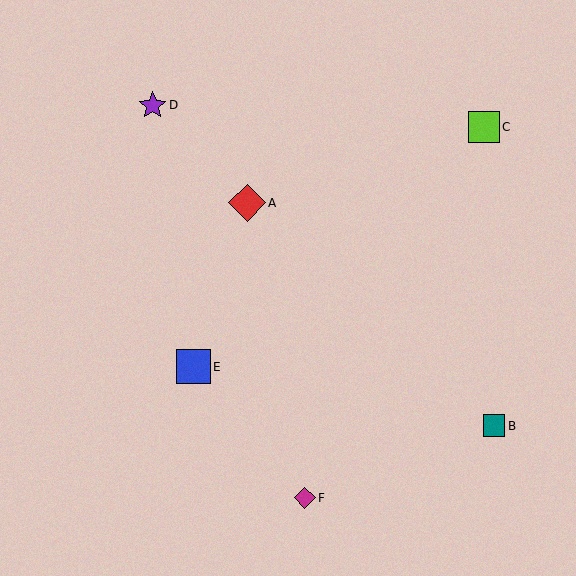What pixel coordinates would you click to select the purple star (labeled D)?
Click at (153, 105) to select the purple star D.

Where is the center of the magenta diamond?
The center of the magenta diamond is at (305, 498).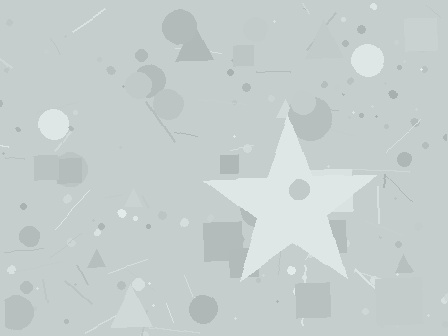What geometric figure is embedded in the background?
A star is embedded in the background.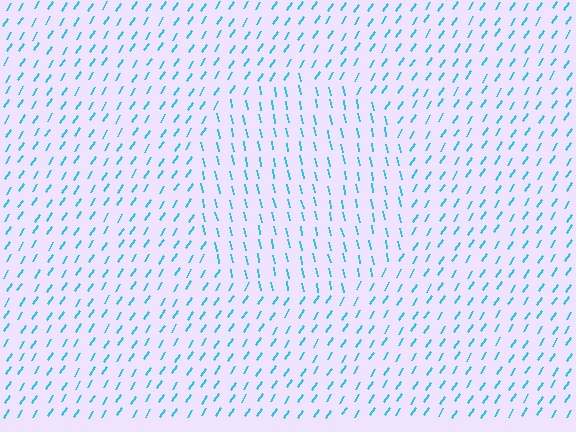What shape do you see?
I see a circle.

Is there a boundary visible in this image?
Yes, there is a texture boundary formed by a change in line orientation.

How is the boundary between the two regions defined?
The boundary is defined purely by a change in line orientation (approximately 45 degrees difference). All lines are the same color and thickness.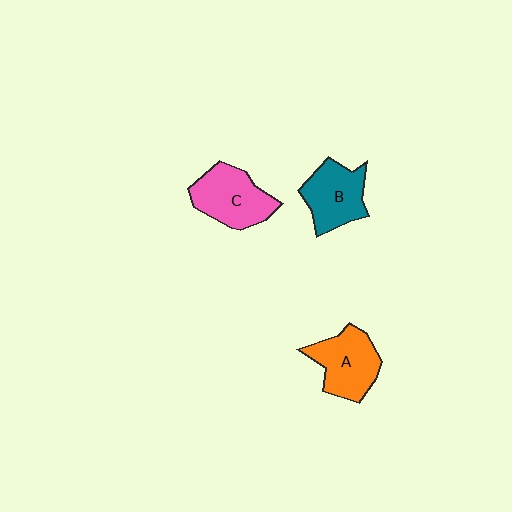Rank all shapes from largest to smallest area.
From largest to smallest: C (pink), A (orange), B (teal).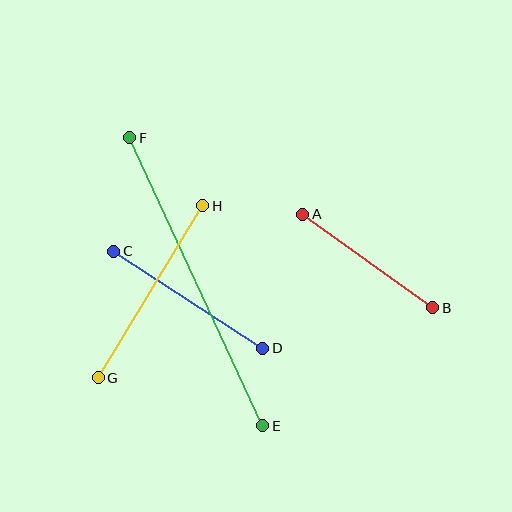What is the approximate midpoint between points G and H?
The midpoint is at approximately (150, 292) pixels.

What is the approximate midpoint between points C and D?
The midpoint is at approximately (188, 300) pixels.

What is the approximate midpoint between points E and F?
The midpoint is at approximately (196, 282) pixels.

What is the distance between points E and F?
The distance is approximately 317 pixels.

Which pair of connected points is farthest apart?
Points E and F are farthest apart.